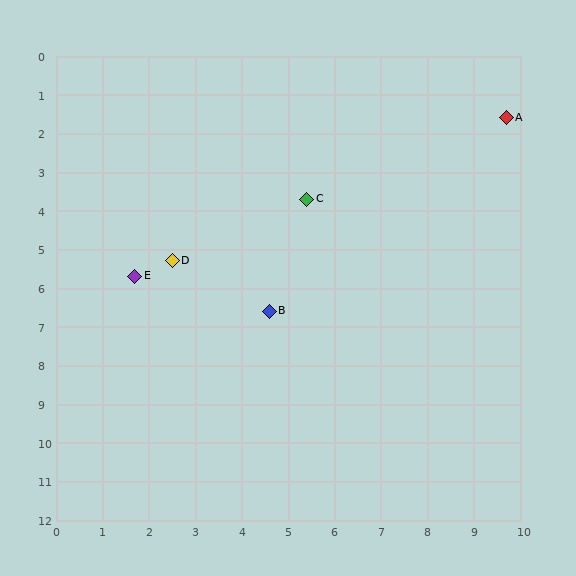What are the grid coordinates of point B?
Point B is at approximately (4.6, 6.6).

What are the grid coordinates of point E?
Point E is at approximately (1.7, 5.7).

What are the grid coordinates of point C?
Point C is at approximately (5.4, 3.7).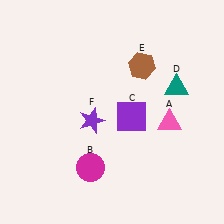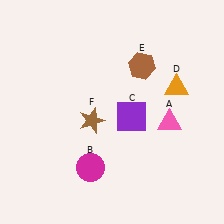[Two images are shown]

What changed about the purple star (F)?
In Image 1, F is purple. In Image 2, it changed to brown.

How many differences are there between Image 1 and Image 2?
There are 2 differences between the two images.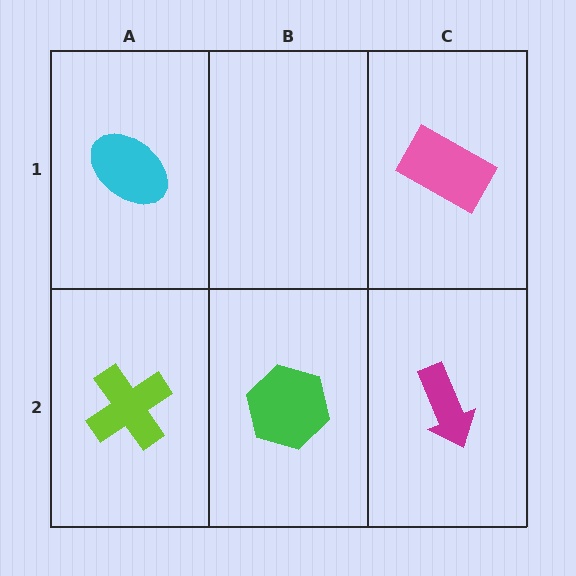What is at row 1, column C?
A pink rectangle.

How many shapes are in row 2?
3 shapes.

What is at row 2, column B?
A green hexagon.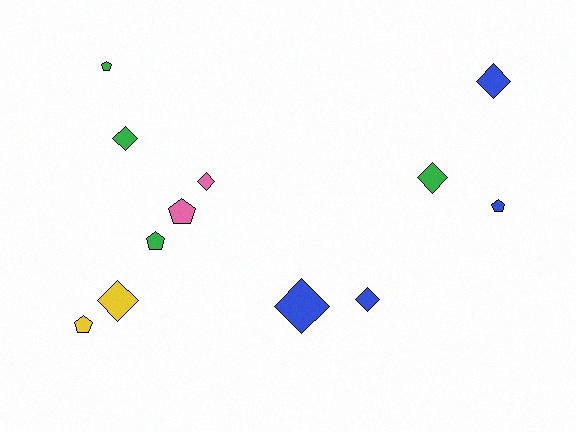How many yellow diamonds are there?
There is 1 yellow diamond.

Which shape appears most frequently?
Diamond, with 7 objects.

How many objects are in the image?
There are 12 objects.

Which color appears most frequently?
Green, with 4 objects.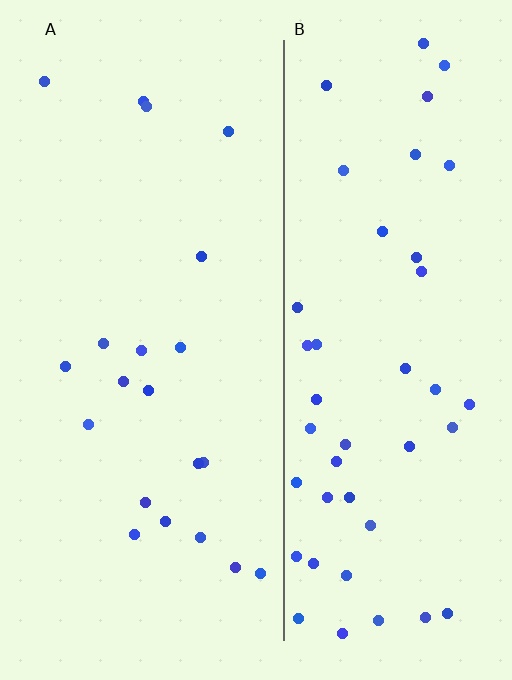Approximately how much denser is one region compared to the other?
Approximately 2.2× — region B over region A.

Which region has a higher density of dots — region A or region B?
B (the right).